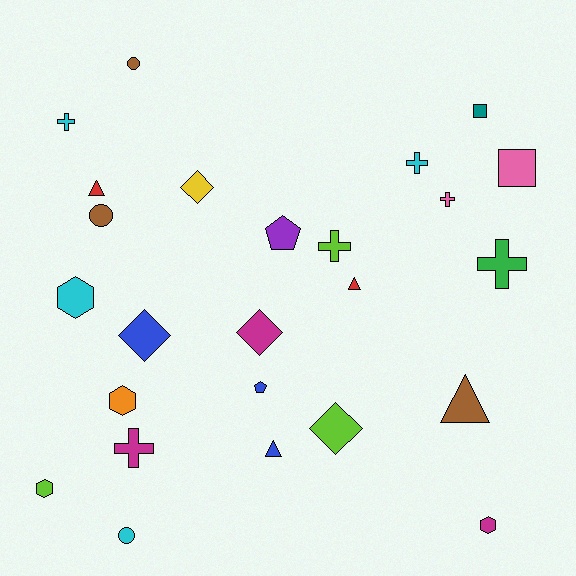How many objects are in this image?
There are 25 objects.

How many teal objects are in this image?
There is 1 teal object.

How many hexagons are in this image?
There are 4 hexagons.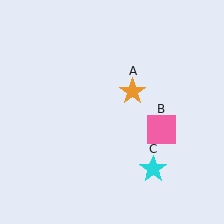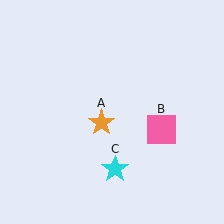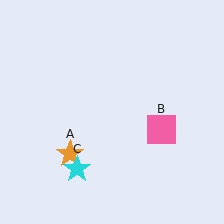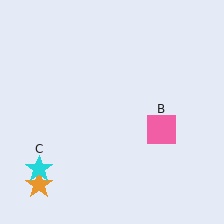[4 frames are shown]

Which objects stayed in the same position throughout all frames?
Pink square (object B) remained stationary.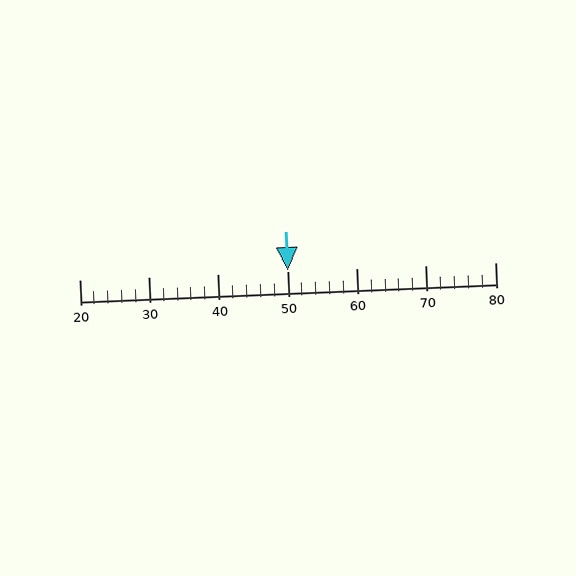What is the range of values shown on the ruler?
The ruler shows values from 20 to 80.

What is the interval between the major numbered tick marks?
The major tick marks are spaced 10 units apart.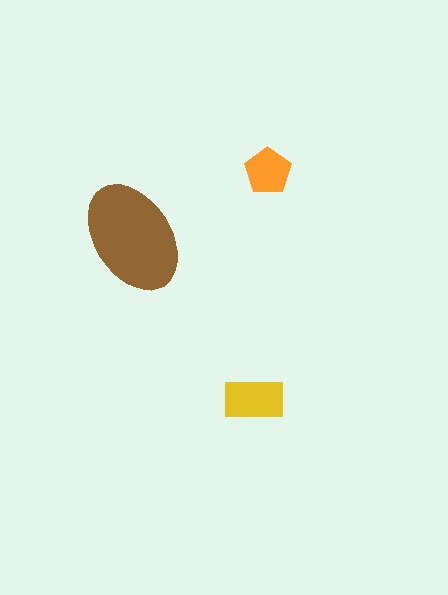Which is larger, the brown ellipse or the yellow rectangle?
The brown ellipse.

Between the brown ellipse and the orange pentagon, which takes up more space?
The brown ellipse.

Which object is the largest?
The brown ellipse.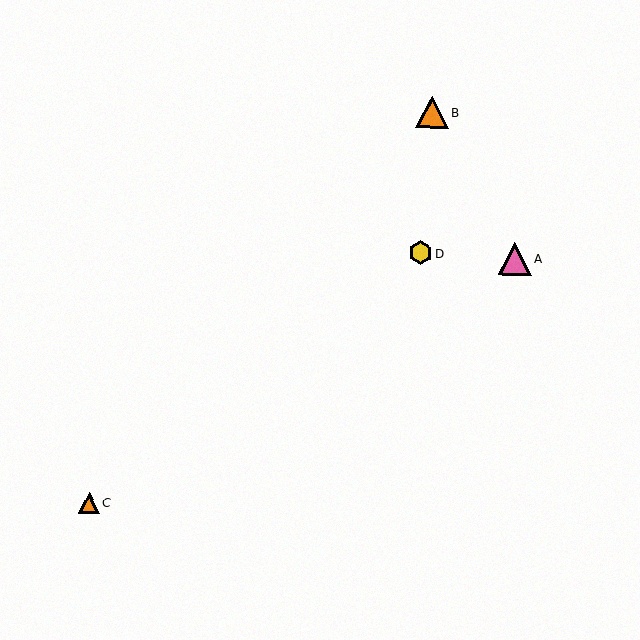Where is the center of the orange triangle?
The center of the orange triangle is at (89, 503).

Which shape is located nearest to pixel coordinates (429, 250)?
The yellow hexagon (labeled D) at (420, 253) is nearest to that location.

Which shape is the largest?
The pink triangle (labeled A) is the largest.